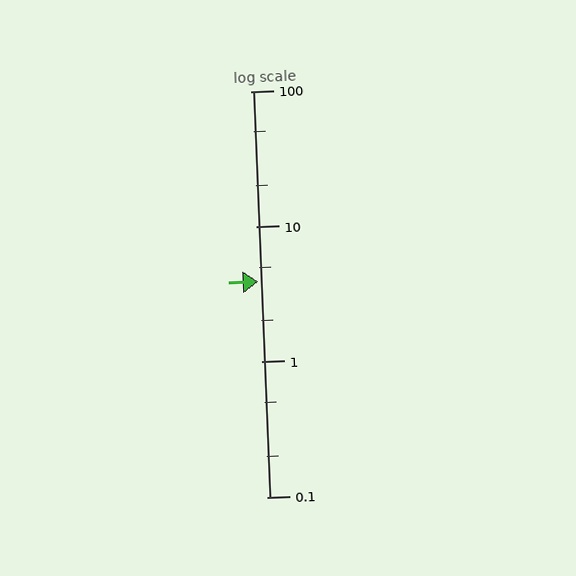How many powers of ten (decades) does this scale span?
The scale spans 3 decades, from 0.1 to 100.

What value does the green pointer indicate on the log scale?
The pointer indicates approximately 3.9.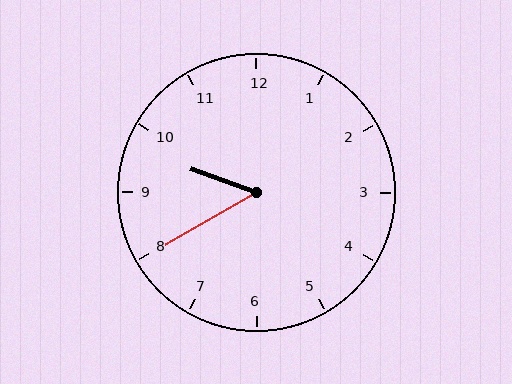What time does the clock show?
9:40.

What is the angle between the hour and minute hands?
Approximately 50 degrees.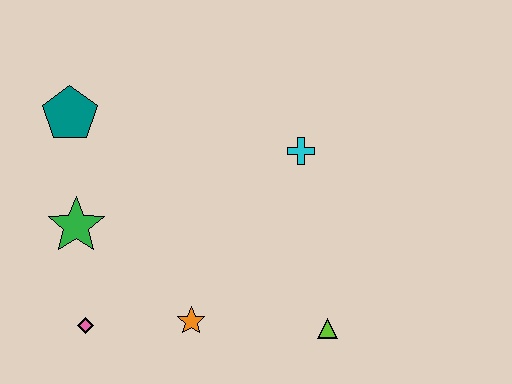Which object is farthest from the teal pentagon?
The lime triangle is farthest from the teal pentagon.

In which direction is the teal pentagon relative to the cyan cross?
The teal pentagon is to the left of the cyan cross.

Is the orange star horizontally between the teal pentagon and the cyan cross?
Yes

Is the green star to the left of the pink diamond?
Yes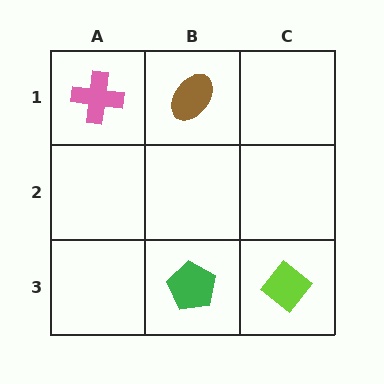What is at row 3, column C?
A lime diamond.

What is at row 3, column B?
A green pentagon.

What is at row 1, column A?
A pink cross.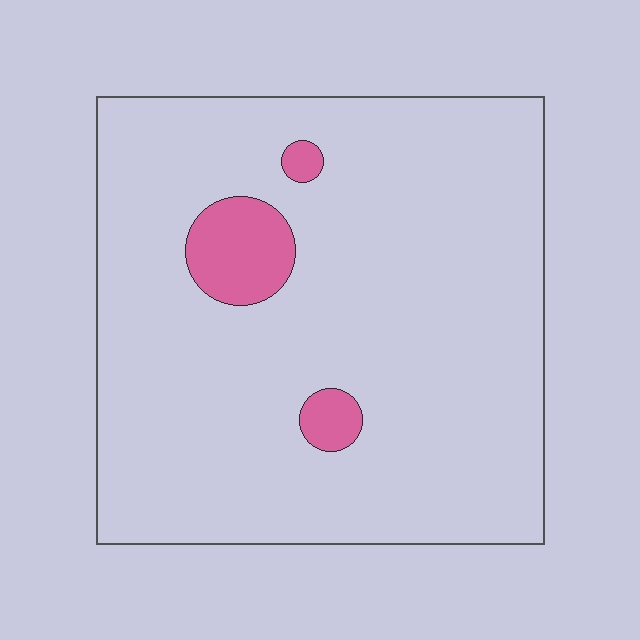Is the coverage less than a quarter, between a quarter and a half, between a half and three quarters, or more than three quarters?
Less than a quarter.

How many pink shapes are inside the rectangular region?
3.